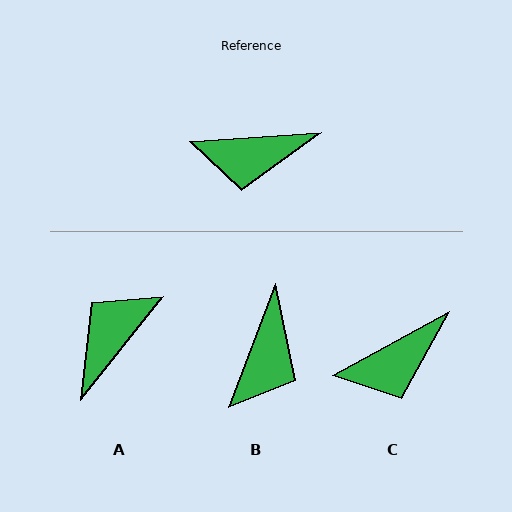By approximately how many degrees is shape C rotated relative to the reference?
Approximately 24 degrees counter-clockwise.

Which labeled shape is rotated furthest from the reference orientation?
A, about 133 degrees away.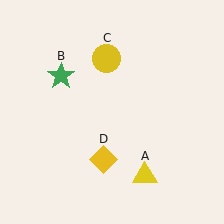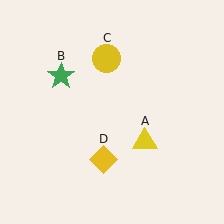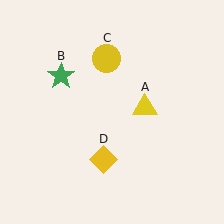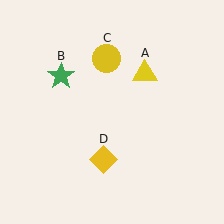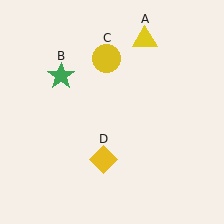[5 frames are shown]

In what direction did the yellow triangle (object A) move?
The yellow triangle (object A) moved up.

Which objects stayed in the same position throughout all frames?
Green star (object B) and yellow circle (object C) and yellow diamond (object D) remained stationary.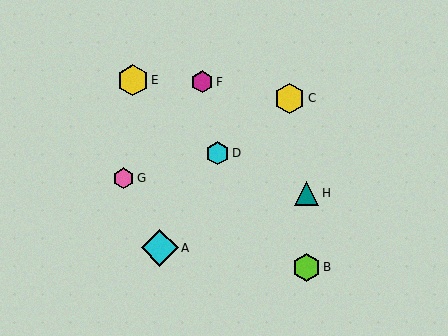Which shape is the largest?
The cyan diamond (labeled A) is the largest.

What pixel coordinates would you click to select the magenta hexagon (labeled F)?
Click at (202, 82) to select the magenta hexagon F.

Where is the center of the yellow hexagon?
The center of the yellow hexagon is at (133, 80).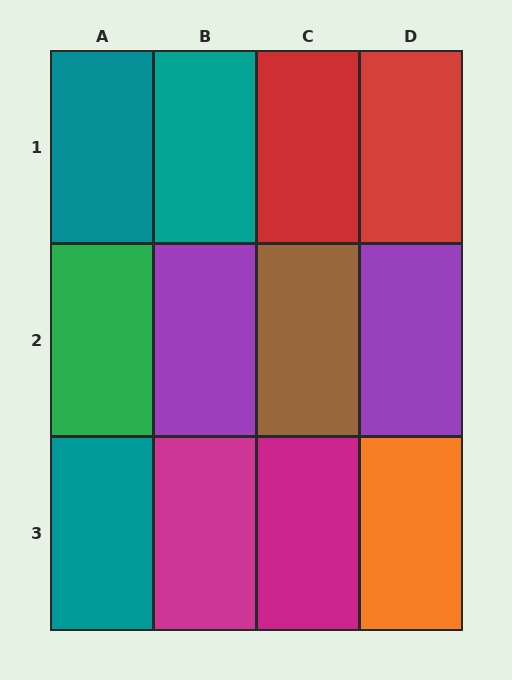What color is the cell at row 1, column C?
Red.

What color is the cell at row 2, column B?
Purple.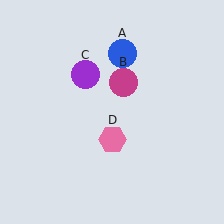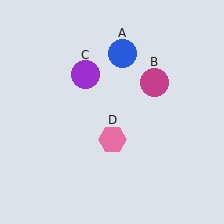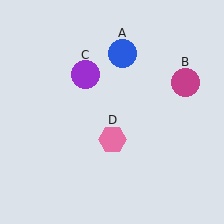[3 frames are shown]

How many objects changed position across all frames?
1 object changed position: magenta circle (object B).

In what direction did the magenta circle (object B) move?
The magenta circle (object B) moved right.